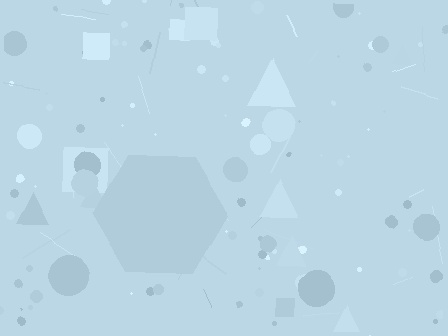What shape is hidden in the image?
A hexagon is hidden in the image.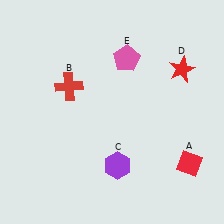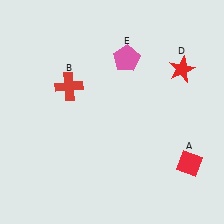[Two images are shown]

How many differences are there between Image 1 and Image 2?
There is 1 difference between the two images.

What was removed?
The purple hexagon (C) was removed in Image 2.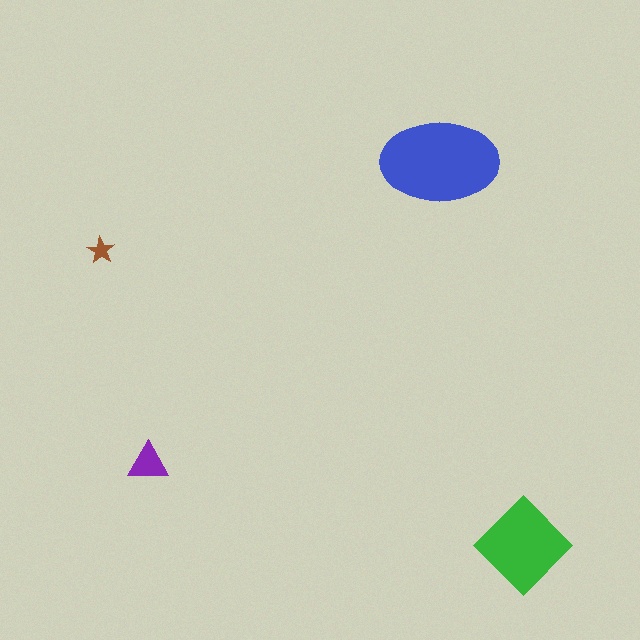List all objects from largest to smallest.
The blue ellipse, the green diamond, the purple triangle, the brown star.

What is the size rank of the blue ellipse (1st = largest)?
1st.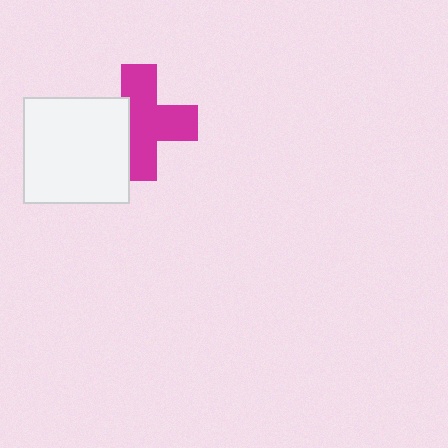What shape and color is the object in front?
The object in front is a white square.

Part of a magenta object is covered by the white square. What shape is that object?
It is a cross.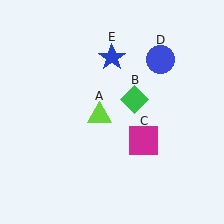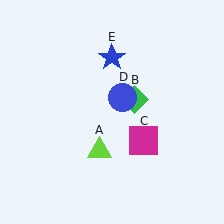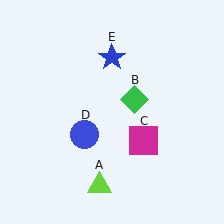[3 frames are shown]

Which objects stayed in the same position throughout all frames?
Green diamond (object B) and magenta square (object C) and blue star (object E) remained stationary.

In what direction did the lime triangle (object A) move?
The lime triangle (object A) moved down.